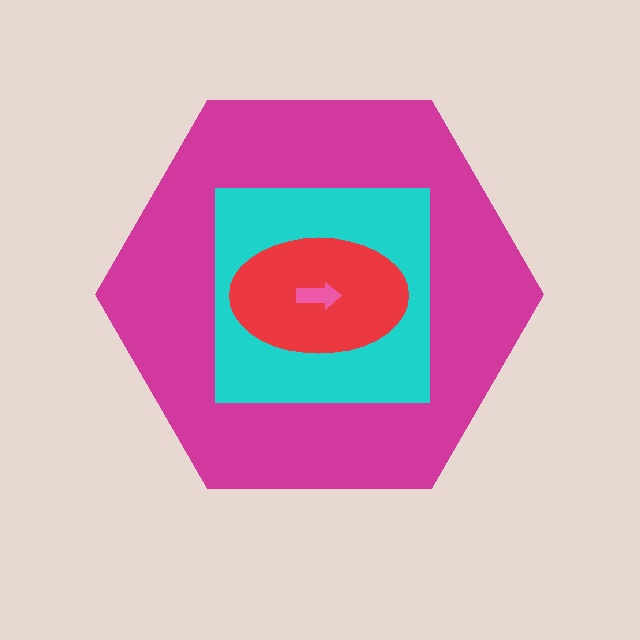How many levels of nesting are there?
4.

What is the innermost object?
The pink arrow.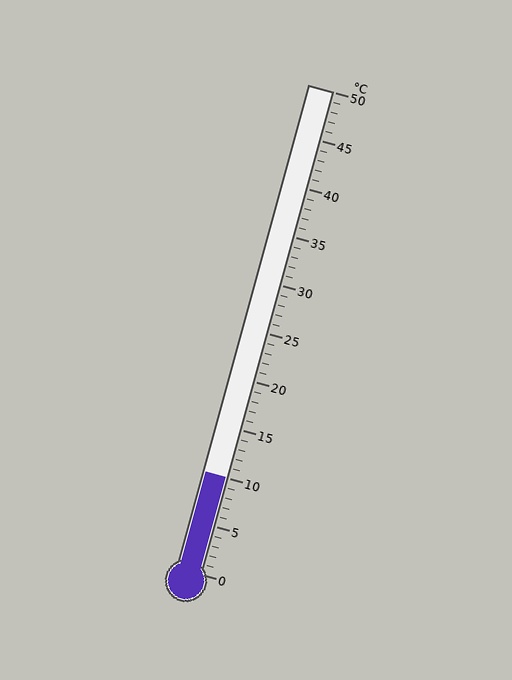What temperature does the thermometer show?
The thermometer shows approximately 10°C.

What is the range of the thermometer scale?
The thermometer scale ranges from 0°C to 50°C.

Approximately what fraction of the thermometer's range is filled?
The thermometer is filled to approximately 20% of its range.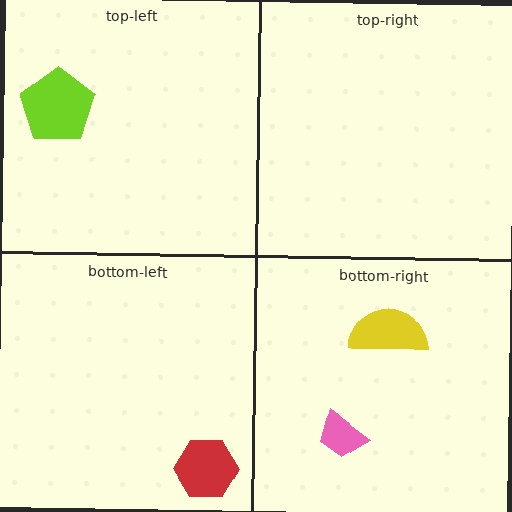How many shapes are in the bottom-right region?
2.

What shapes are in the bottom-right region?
The pink trapezoid, the yellow semicircle.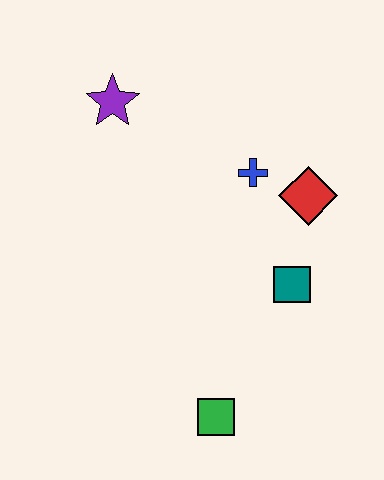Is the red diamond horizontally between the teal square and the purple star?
No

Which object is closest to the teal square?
The red diamond is closest to the teal square.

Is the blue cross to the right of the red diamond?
No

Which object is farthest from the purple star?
The green square is farthest from the purple star.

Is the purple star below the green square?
No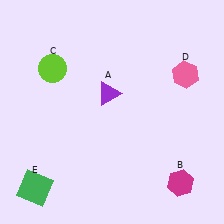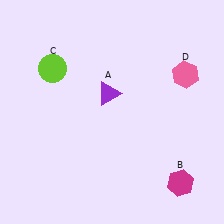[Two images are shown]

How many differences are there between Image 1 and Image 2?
There is 1 difference between the two images.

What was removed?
The green square (E) was removed in Image 2.